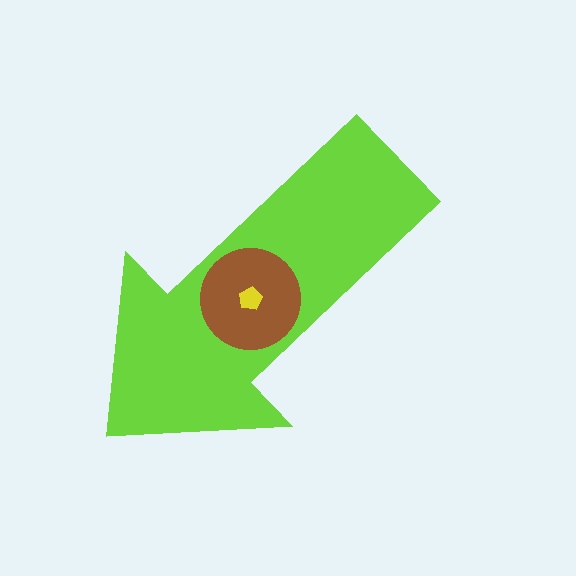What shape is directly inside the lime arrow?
The brown circle.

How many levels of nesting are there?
3.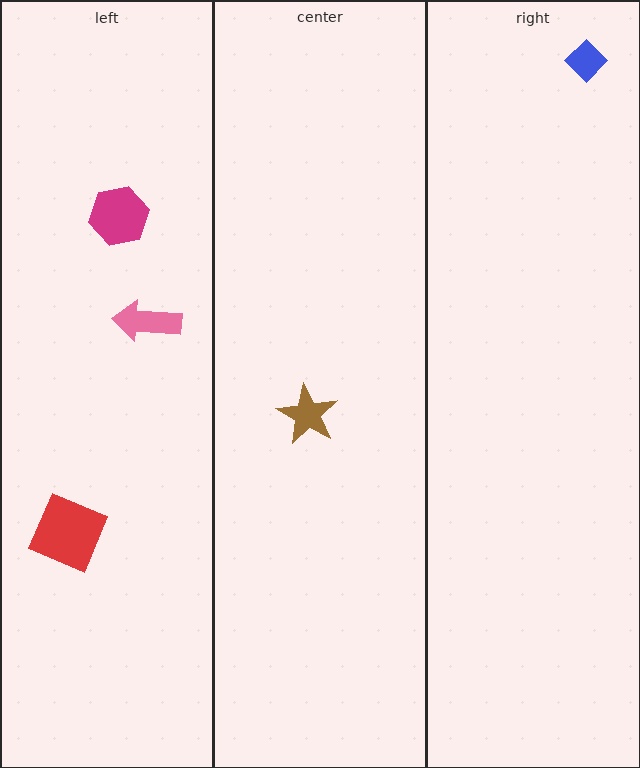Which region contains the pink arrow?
The left region.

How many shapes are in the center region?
1.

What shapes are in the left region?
The magenta hexagon, the red square, the pink arrow.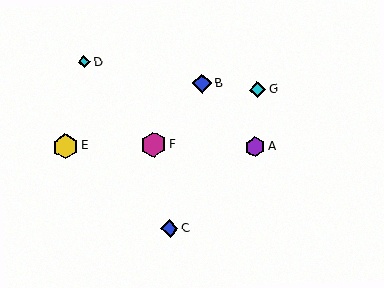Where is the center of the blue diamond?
The center of the blue diamond is at (202, 83).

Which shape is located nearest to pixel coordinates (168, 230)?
The blue diamond (labeled C) at (169, 229) is nearest to that location.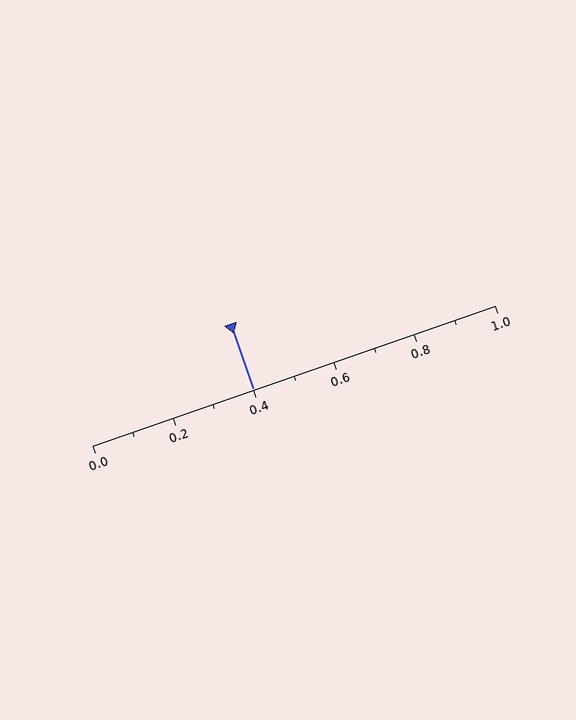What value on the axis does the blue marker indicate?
The marker indicates approximately 0.4.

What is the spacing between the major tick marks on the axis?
The major ticks are spaced 0.2 apart.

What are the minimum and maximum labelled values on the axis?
The axis runs from 0.0 to 1.0.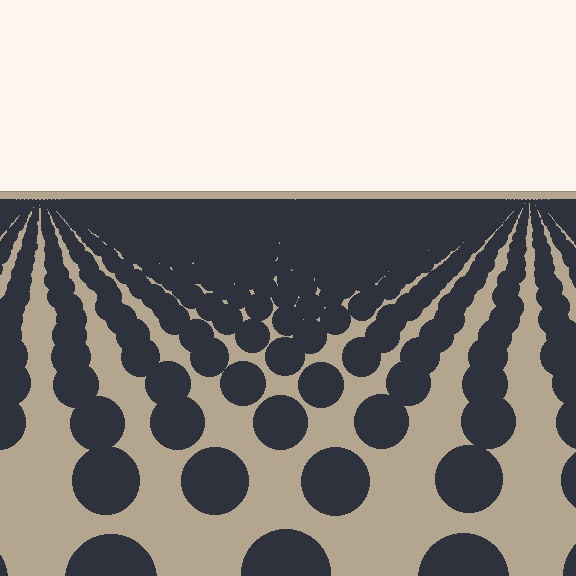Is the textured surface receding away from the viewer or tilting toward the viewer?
The surface is receding away from the viewer. Texture elements get smaller and denser toward the top.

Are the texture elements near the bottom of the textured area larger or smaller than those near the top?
Larger. Near the bottom, elements are closer to the viewer and appear at a bigger on-screen size.